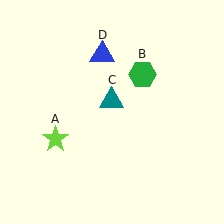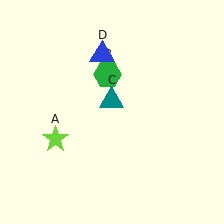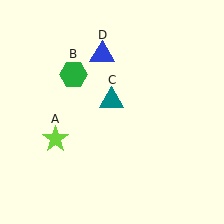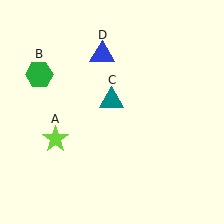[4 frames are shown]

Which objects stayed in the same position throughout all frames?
Lime star (object A) and teal triangle (object C) and blue triangle (object D) remained stationary.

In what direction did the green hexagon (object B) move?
The green hexagon (object B) moved left.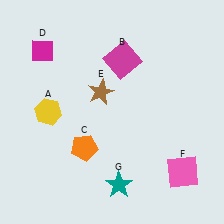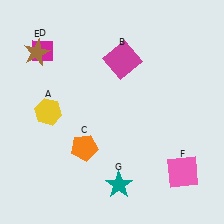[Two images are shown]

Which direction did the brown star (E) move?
The brown star (E) moved left.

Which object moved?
The brown star (E) moved left.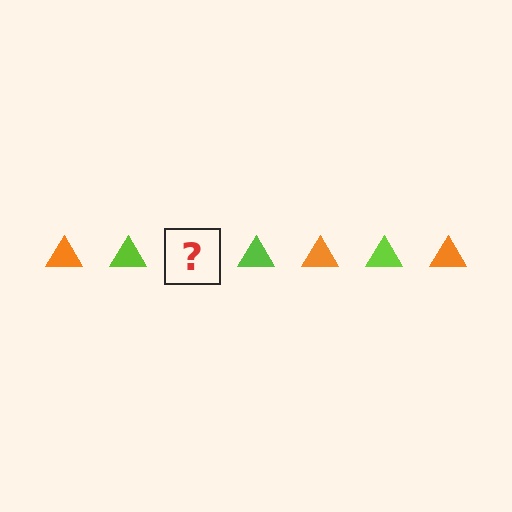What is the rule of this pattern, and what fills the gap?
The rule is that the pattern cycles through orange, lime triangles. The gap should be filled with an orange triangle.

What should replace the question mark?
The question mark should be replaced with an orange triangle.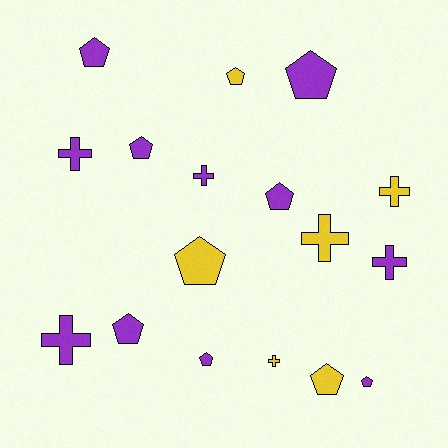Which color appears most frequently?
Purple, with 11 objects.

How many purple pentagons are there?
There are 7 purple pentagons.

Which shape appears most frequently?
Pentagon, with 10 objects.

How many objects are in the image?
There are 17 objects.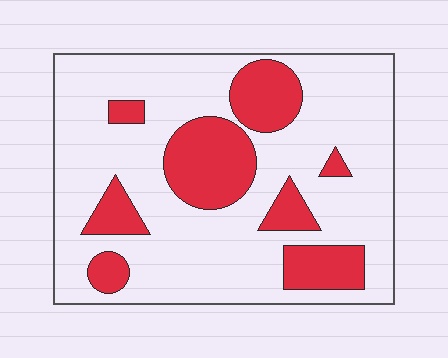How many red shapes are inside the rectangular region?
8.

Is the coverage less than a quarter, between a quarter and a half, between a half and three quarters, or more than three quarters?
Between a quarter and a half.